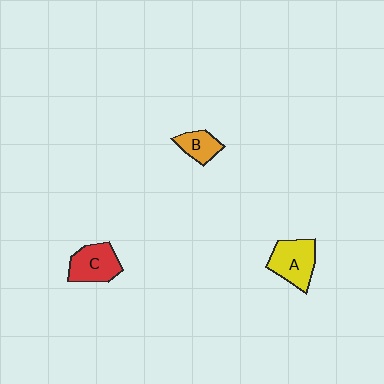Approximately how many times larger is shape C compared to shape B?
Approximately 1.6 times.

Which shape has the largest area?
Shape A (yellow).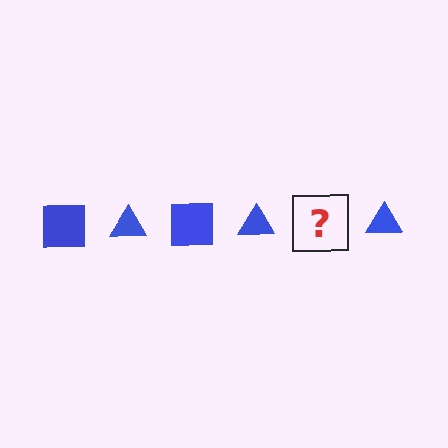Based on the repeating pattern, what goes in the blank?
The blank should be a blue square.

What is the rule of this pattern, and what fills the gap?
The rule is that the pattern cycles through square, triangle shapes in blue. The gap should be filled with a blue square.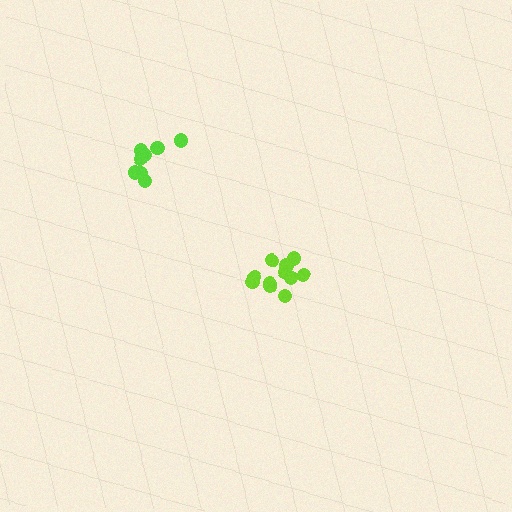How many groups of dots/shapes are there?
There are 2 groups.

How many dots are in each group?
Group 1: 8 dots, Group 2: 12 dots (20 total).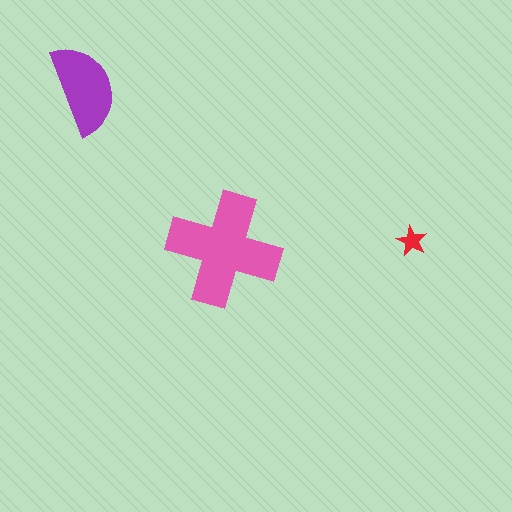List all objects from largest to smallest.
The pink cross, the purple semicircle, the red star.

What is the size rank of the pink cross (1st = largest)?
1st.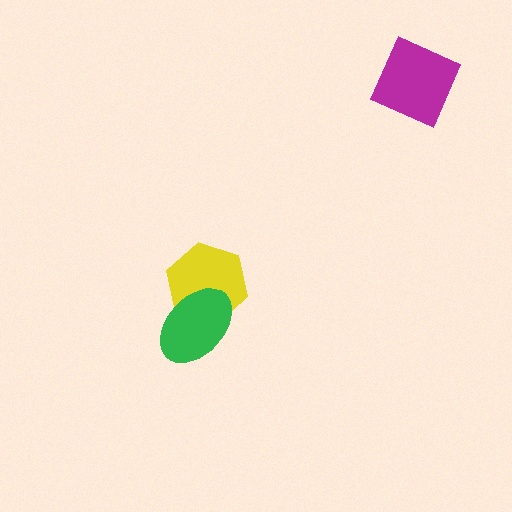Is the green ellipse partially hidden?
No, no other shape covers it.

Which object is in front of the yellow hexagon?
The green ellipse is in front of the yellow hexagon.